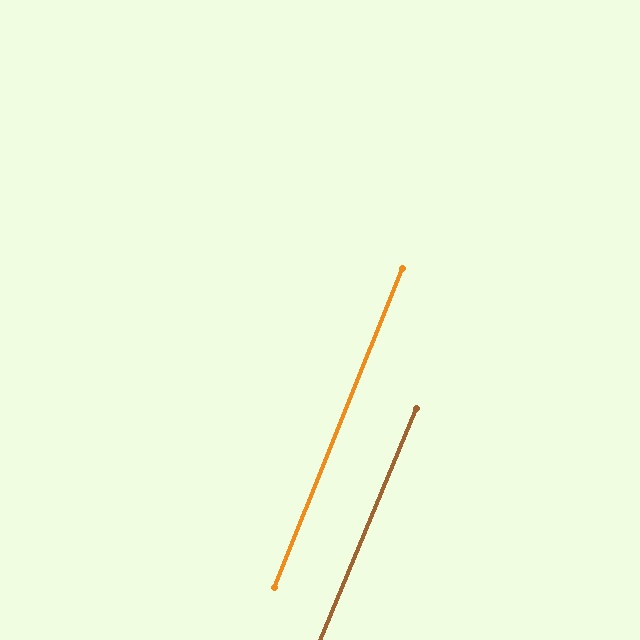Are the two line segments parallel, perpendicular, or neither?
Parallel — their directions differ by only 0.4°.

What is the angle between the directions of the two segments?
Approximately 0 degrees.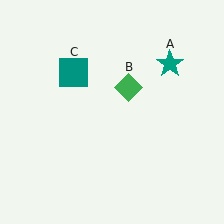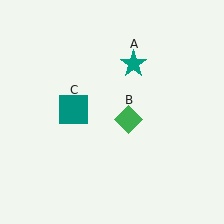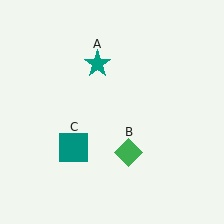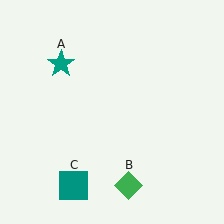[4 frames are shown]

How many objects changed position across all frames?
3 objects changed position: teal star (object A), green diamond (object B), teal square (object C).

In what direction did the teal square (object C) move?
The teal square (object C) moved down.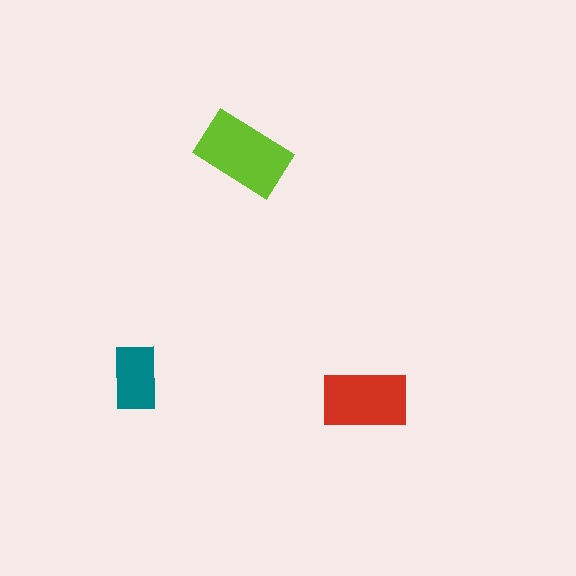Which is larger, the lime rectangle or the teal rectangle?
The lime one.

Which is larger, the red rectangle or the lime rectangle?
The lime one.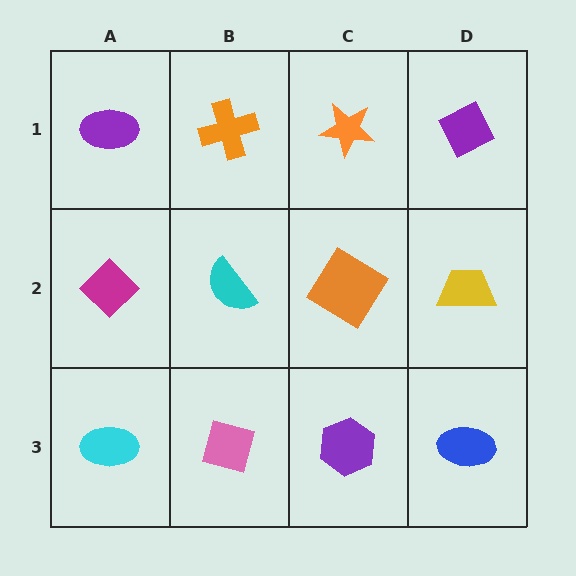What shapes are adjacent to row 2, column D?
A purple diamond (row 1, column D), a blue ellipse (row 3, column D), an orange diamond (row 2, column C).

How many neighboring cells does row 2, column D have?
3.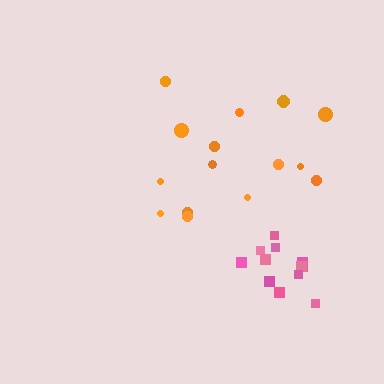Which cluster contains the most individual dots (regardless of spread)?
Orange (15).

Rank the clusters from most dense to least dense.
pink, orange.